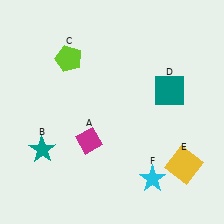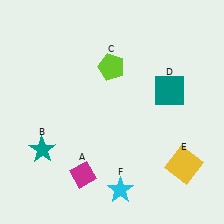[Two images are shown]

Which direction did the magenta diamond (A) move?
The magenta diamond (A) moved down.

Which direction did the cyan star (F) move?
The cyan star (F) moved left.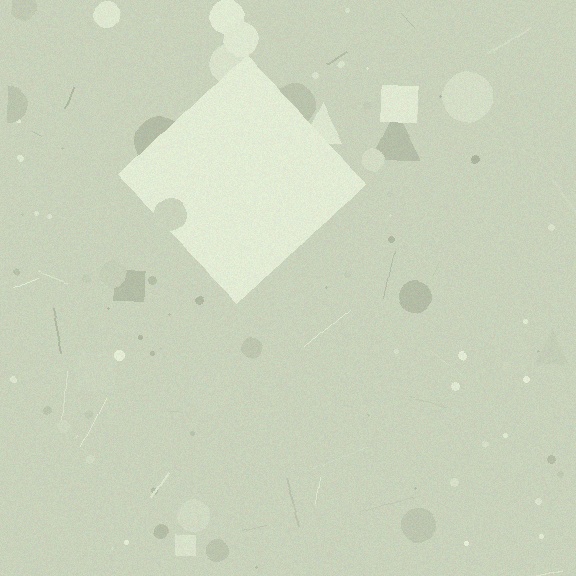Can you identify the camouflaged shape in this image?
The camouflaged shape is a diamond.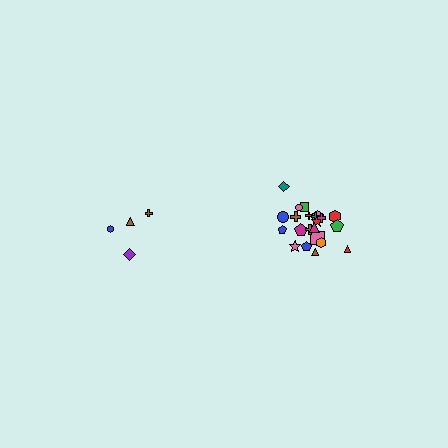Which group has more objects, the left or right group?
The right group.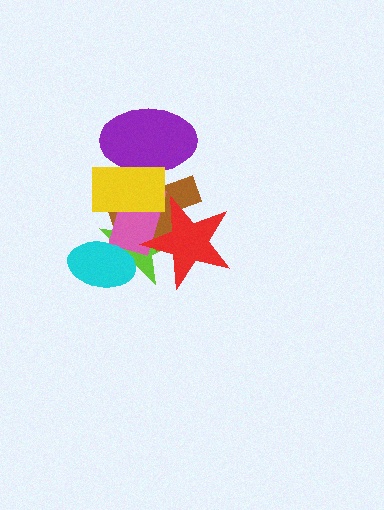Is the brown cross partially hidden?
Yes, it is partially covered by another shape.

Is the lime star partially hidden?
Yes, it is partially covered by another shape.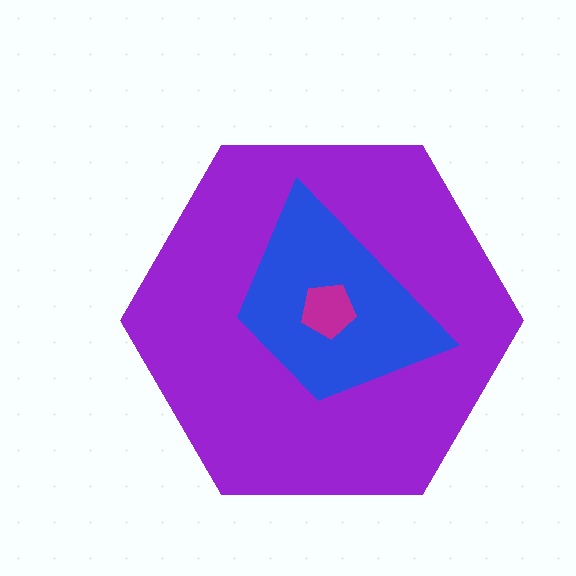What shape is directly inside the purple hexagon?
The blue trapezoid.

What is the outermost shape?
The purple hexagon.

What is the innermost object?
The magenta pentagon.